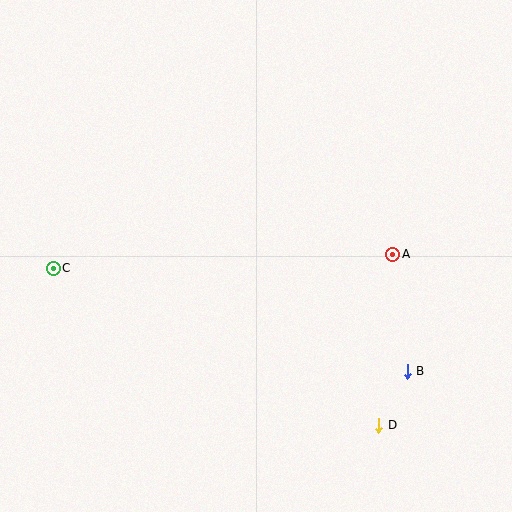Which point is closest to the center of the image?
Point A at (393, 254) is closest to the center.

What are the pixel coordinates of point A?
Point A is at (393, 254).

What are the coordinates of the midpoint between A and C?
The midpoint between A and C is at (223, 261).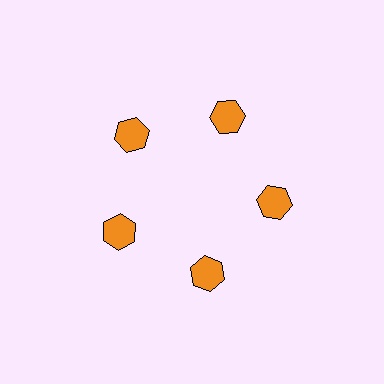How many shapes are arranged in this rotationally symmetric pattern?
There are 5 shapes, arranged in 5 groups of 1.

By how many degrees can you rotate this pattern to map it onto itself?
The pattern maps onto itself every 72 degrees of rotation.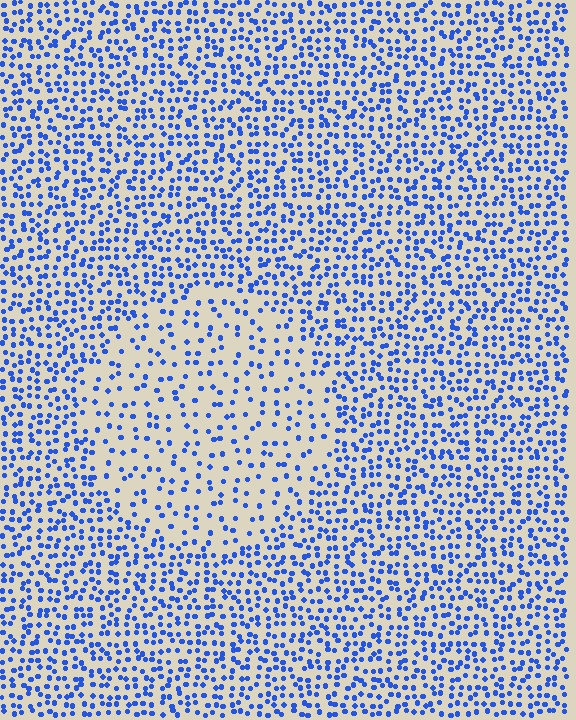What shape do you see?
I see a circle.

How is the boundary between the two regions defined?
The boundary is defined by a change in element density (approximately 2.1x ratio). All elements are the same color, size, and shape.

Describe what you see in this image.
The image contains small blue elements arranged at two different densities. A circle-shaped region is visible where the elements are less densely packed than the surrounding area.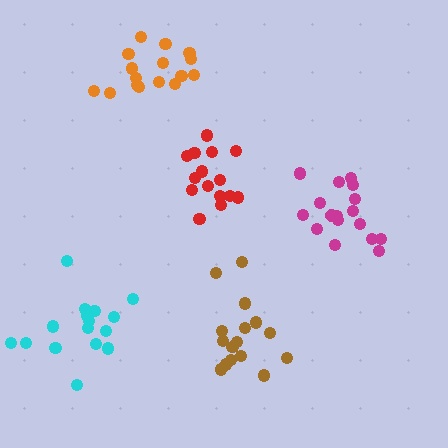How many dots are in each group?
Group 1: 16 dots, Group 2: 15 dots, Group 3: 16 dots, Group 4: 17 dots, Group 5: 17 dots (81 total).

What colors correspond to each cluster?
The clusters are colored: brown, red, orange, magenta, cyan.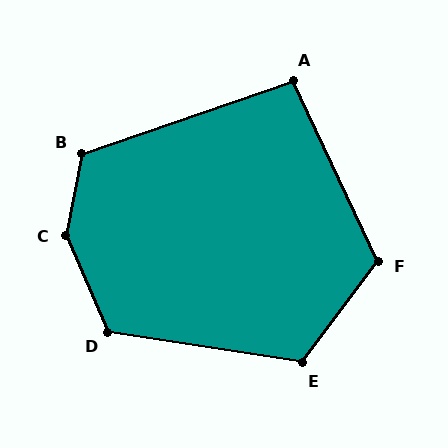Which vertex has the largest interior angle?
C, at approximately 145 degrees.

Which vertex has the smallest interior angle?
A, at approximately 96 degrees.